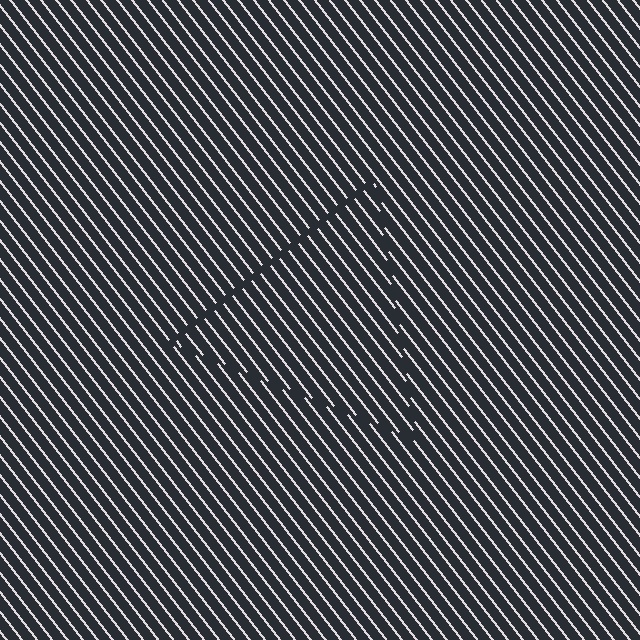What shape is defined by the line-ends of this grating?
An illusory triangle. The interior of the shape contains the same grating, shifted by half a period — the contour is defined by the phase discontinuity where line-ends from the inner and outer gratings abut.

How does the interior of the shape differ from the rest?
The interior of the shape contains the same grating, shifted by half a period — the contour is defined by the phase discontinuity where line-ends from the inner and outer gratings abut.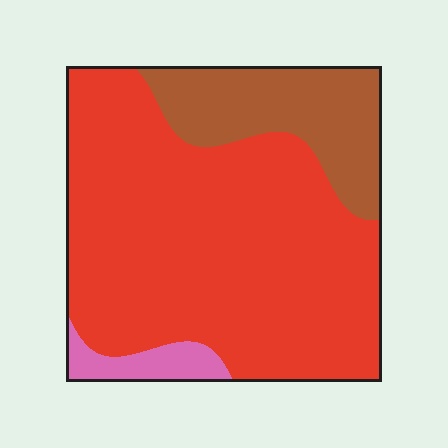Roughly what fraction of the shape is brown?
Brown takes up between a sixth and a third of the shape.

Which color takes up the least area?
Pink, at roughly 5%.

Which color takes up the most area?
Red, at roughly 75%.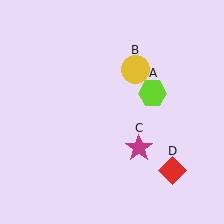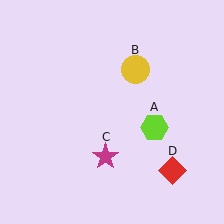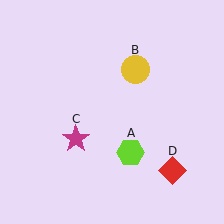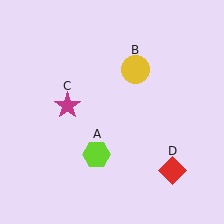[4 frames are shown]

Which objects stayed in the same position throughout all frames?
Yellow circle (object B) and red diamond (object D) remained stationary.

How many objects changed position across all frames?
2 objects changed position: lime hexagon (object A), magenta star (object C).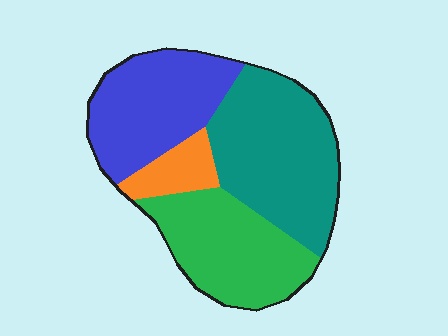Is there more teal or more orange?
Teal.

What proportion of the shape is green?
Green covers about 30% of the shape.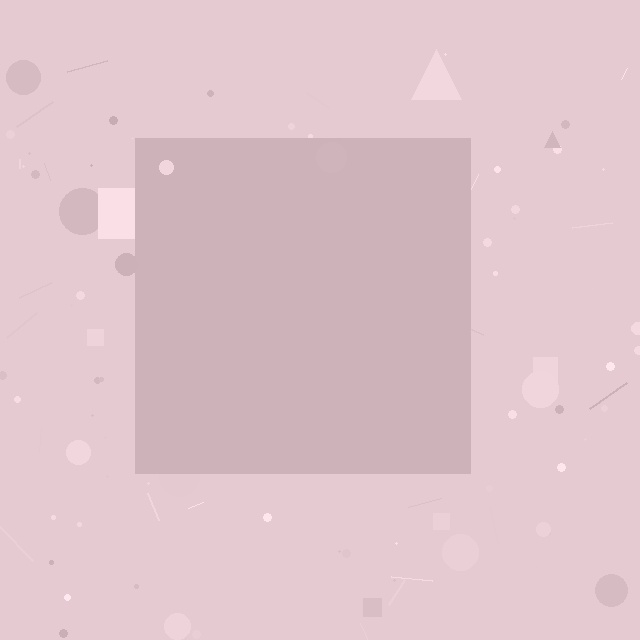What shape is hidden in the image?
A square is hidden in the image.